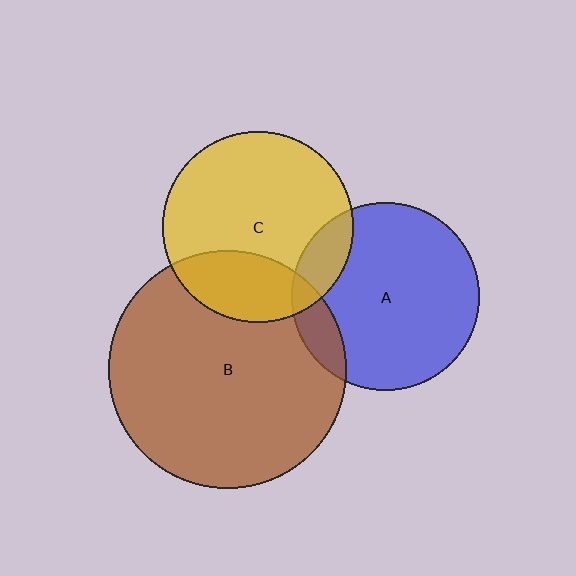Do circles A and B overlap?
Yes.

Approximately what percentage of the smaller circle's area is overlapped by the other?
Approximately 10%.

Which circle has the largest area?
Circle B (brown).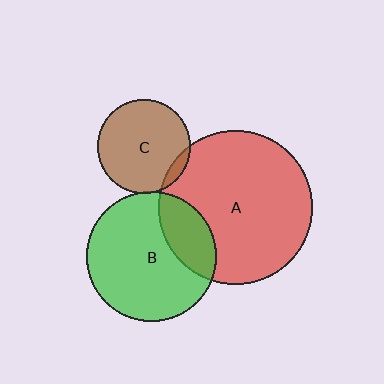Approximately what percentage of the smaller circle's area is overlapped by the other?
Approximately 25%.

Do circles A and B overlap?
Yes.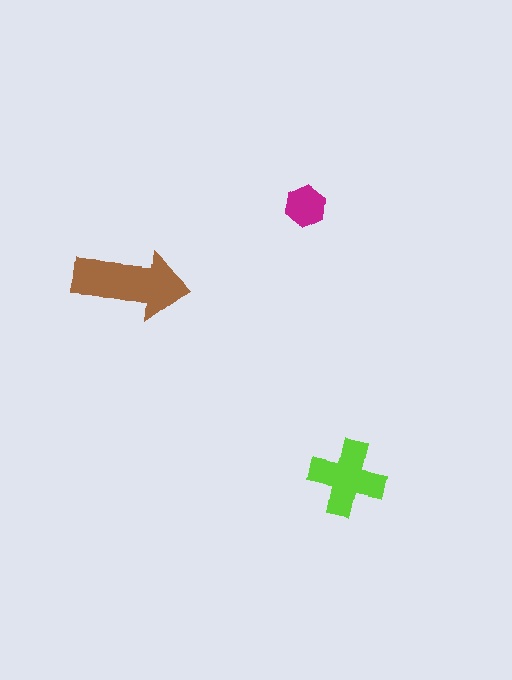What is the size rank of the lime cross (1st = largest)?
2nd.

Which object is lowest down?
The lime cross is bottommost.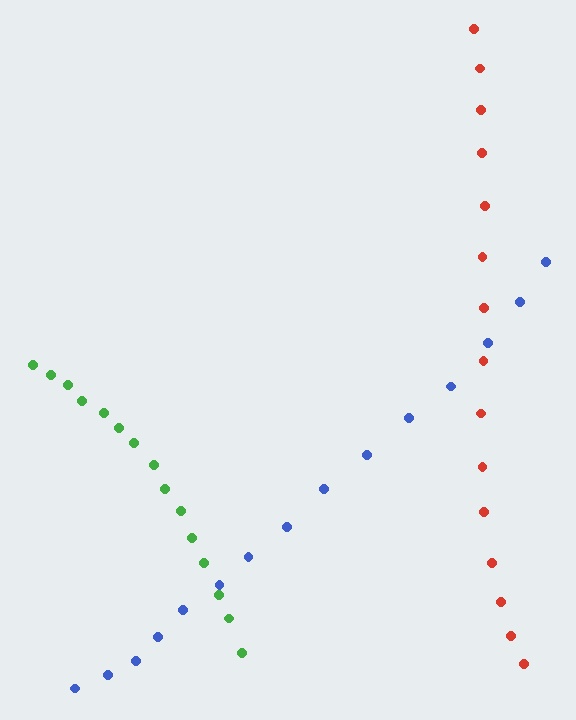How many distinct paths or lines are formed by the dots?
There are 3 distinct paths.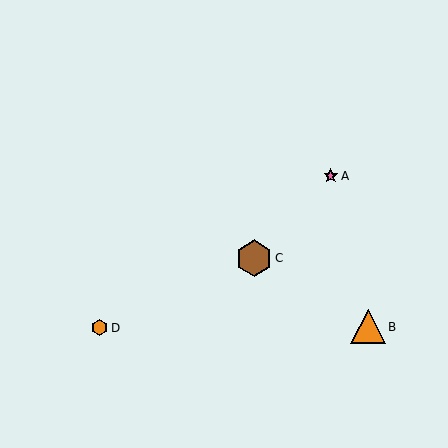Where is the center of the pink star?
The center of the pink star is at (331, 176).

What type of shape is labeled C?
Shape C is a brown hexagon.